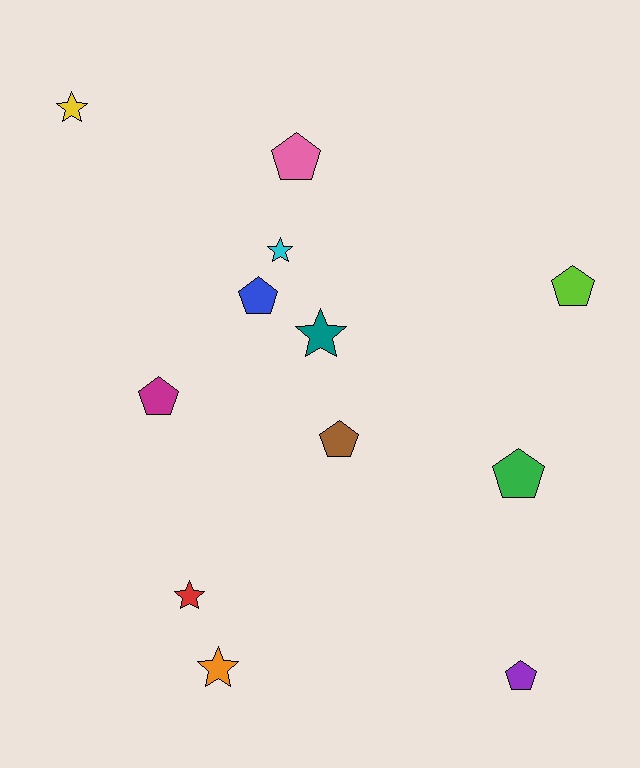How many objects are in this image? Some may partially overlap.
There are 12 objects.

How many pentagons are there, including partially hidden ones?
There are 7 pentagons.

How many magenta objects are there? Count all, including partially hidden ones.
There is 1 magenta object.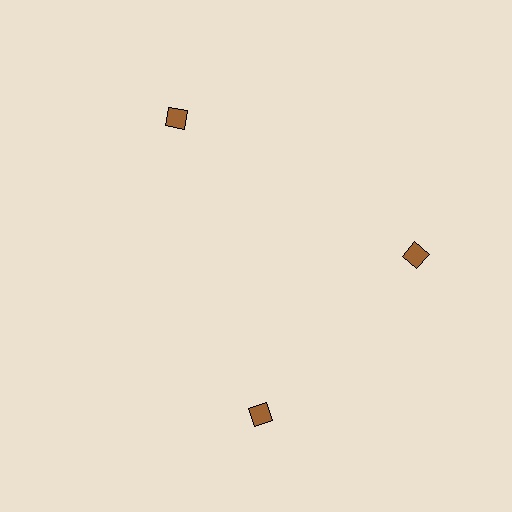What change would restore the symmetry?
The symmetry would be restored by rotating it back into even spacing with its neighbors so that all 3 diamonds sit at equal angles and equal distance from the center.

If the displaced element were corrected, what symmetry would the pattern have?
It would have 3-fold rotational symmetry — the pattern would map onto itself every 120 degrees.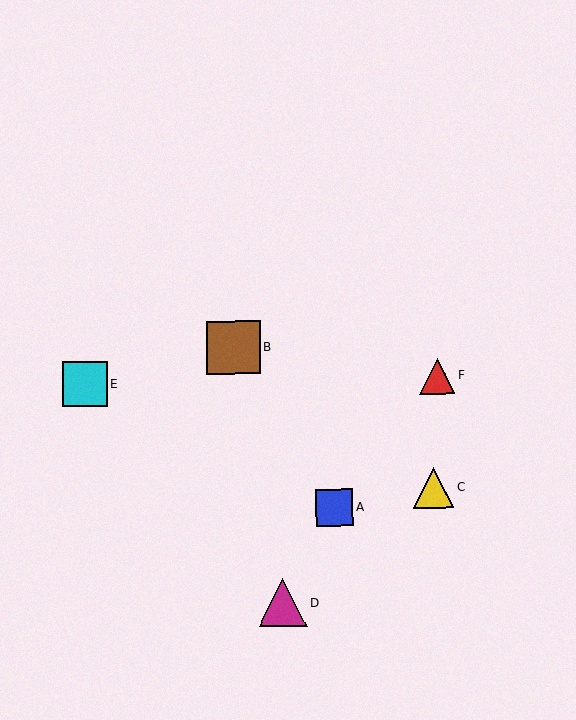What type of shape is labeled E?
Shape E is a cyan square.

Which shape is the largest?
The brown square (labeled B) is the largest.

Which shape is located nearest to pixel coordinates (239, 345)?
The brown square (labeled B) at (233, 348) is nearest to that location.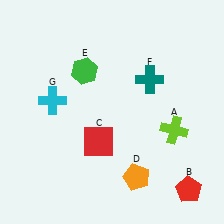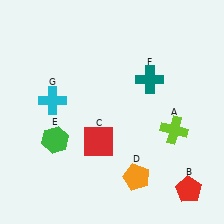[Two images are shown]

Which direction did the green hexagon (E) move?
The green hexagon (E) moved down.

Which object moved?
The green hexagon (E) moved down.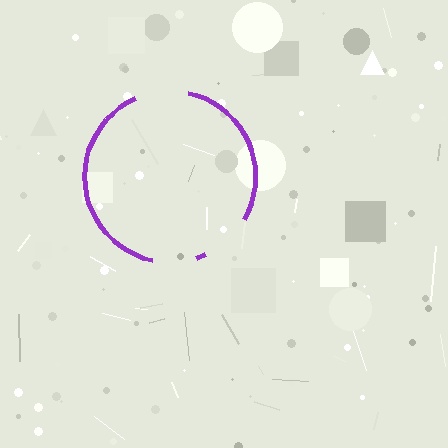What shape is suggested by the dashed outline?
The dashed outline suggests a circle.